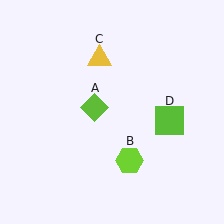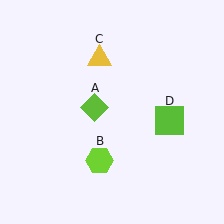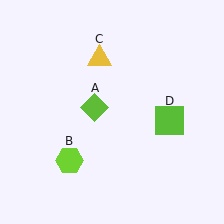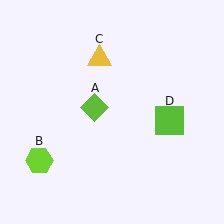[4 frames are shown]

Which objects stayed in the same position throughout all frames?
Lime diamond (object A) and yellow triangle (object C) and lime square (object D) remained stationary.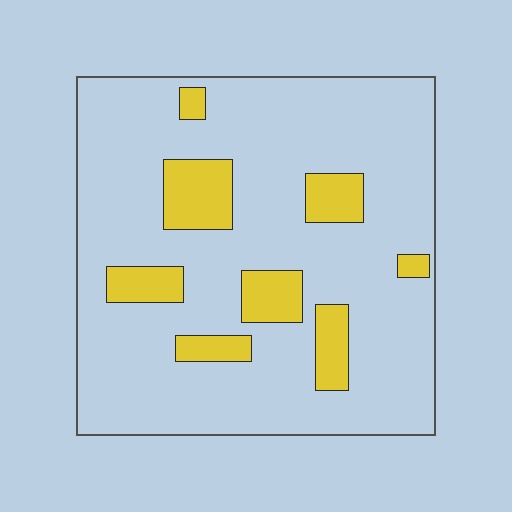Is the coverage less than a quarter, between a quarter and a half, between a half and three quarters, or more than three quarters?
Less than a quarter.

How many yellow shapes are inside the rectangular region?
8.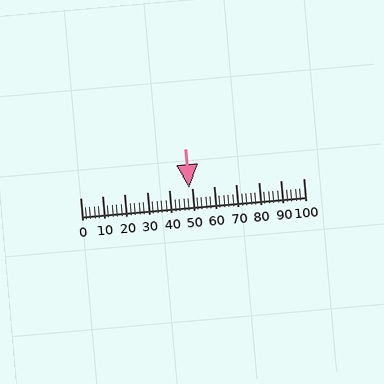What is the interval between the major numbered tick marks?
The major tick marks are spaced 10 units apart.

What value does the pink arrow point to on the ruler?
The pink arrow points to approximately 49.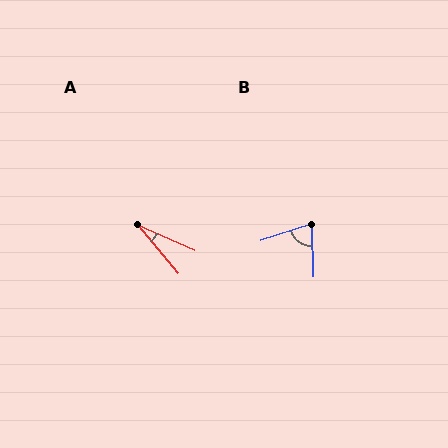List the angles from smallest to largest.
A (27°), B (73°).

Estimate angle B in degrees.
Approximately 73 degrees.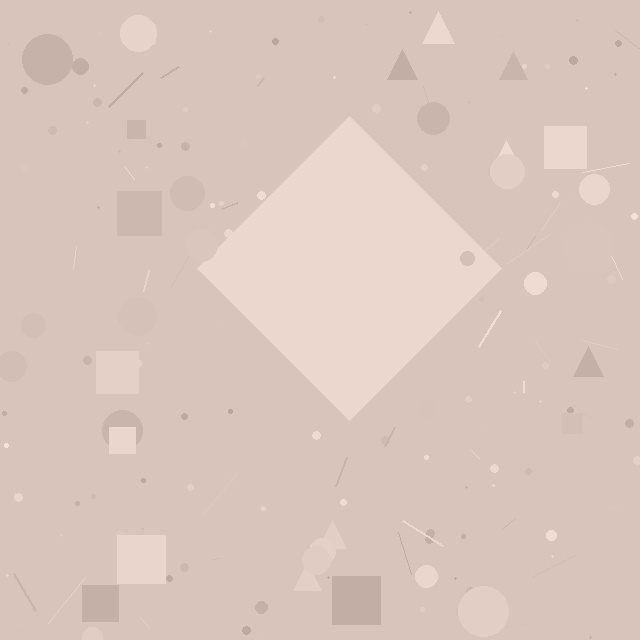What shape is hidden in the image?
A diamond is hidden in the image.